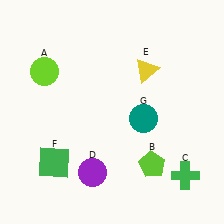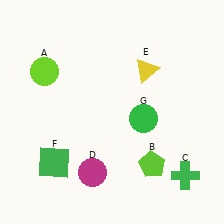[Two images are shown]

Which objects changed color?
D changed from purple to magenta. G changed from teal to green.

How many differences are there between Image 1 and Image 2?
There are 2 differences between the two images.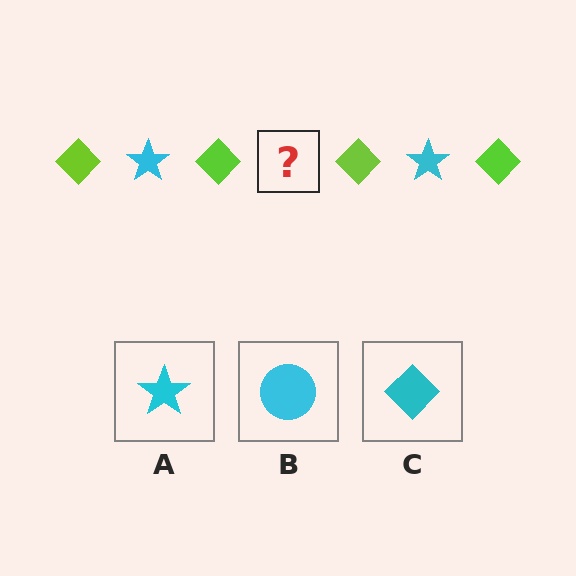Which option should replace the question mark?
Option A.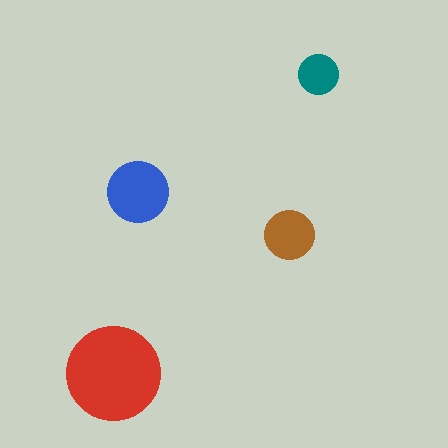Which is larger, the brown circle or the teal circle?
The brown one.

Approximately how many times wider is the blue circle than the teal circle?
About 1.5 times wider.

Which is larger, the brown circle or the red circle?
The red one.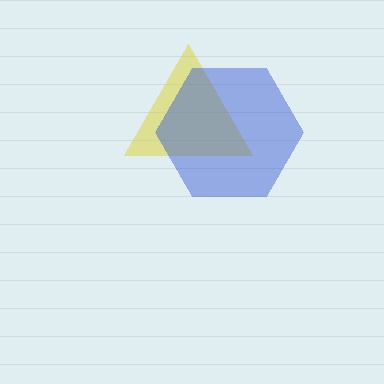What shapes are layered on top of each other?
The layered shapes are: a yellow triangle, a blue hexagon.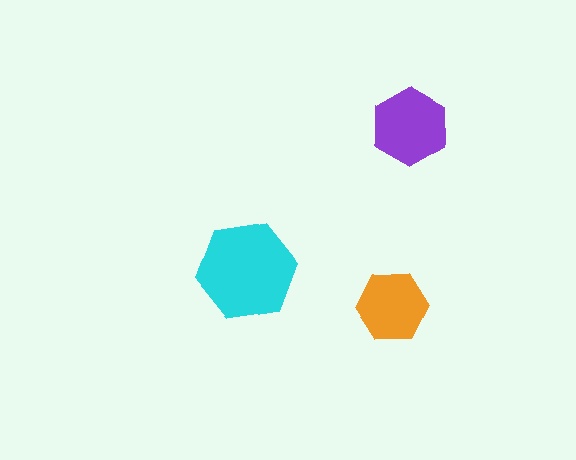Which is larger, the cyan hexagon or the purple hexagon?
The cyan one.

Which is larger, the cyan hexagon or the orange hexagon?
The cyan one.